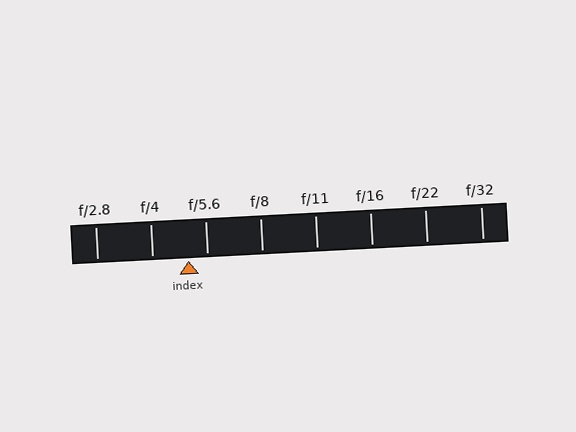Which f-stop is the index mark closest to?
The index mark is closest to f/5.6.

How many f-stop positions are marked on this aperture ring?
There are 8 f-stop positions marked.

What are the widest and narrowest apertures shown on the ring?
The widest aperture shown is f/2.8 and the narrowest is f/32.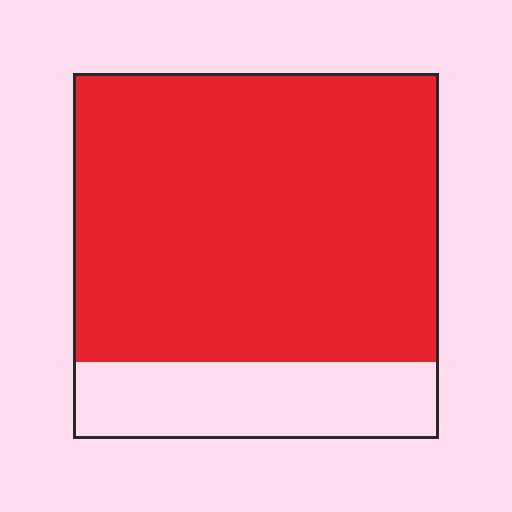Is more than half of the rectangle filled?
Yes.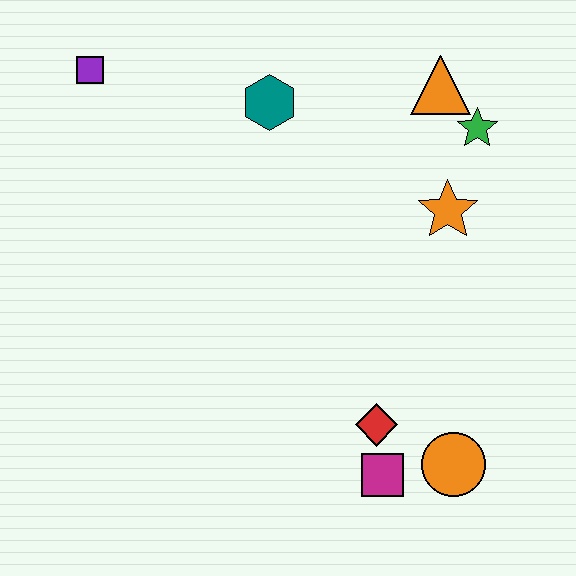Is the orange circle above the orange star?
No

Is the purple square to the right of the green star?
No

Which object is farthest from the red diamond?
The purple square is farthest from the red diamond.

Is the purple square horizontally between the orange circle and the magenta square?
No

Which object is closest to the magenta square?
The red diamond is closest to the magenta square.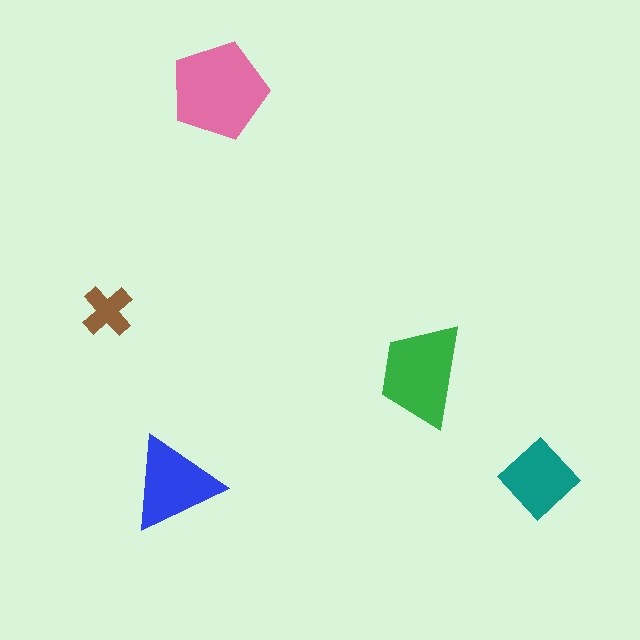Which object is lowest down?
The blue triangle is bottommost.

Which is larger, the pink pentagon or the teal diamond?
The pink pentagon.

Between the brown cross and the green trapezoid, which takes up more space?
The green trapezoid.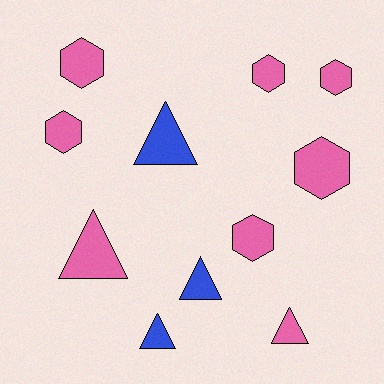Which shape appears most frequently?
Hexagon, with 6 objects.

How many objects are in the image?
There are 11 objects.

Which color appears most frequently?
Pink, with 8 objects.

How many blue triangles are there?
There are 3 blue triangles.